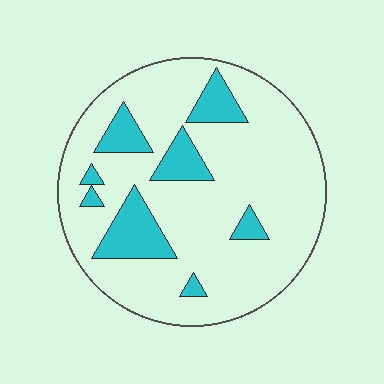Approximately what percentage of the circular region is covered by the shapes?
Approximately 20%.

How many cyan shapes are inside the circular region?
8.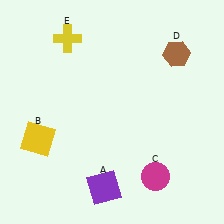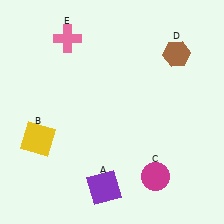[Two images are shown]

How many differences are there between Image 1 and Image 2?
There is 1 difference between the two images.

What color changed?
The cross (E) changed from yellow in Image 1 to pink in Image 2.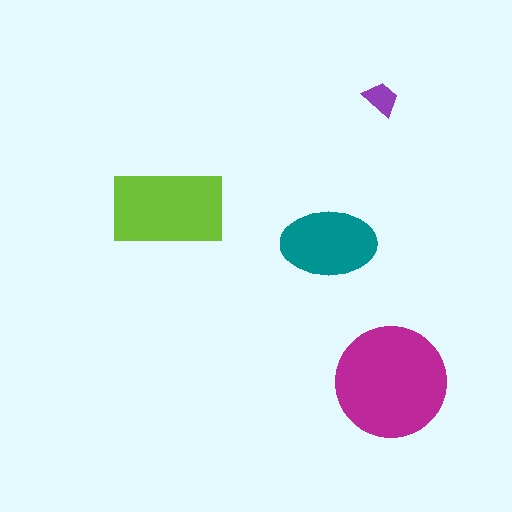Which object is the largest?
The magenta circle.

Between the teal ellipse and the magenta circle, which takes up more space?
The magenta circle.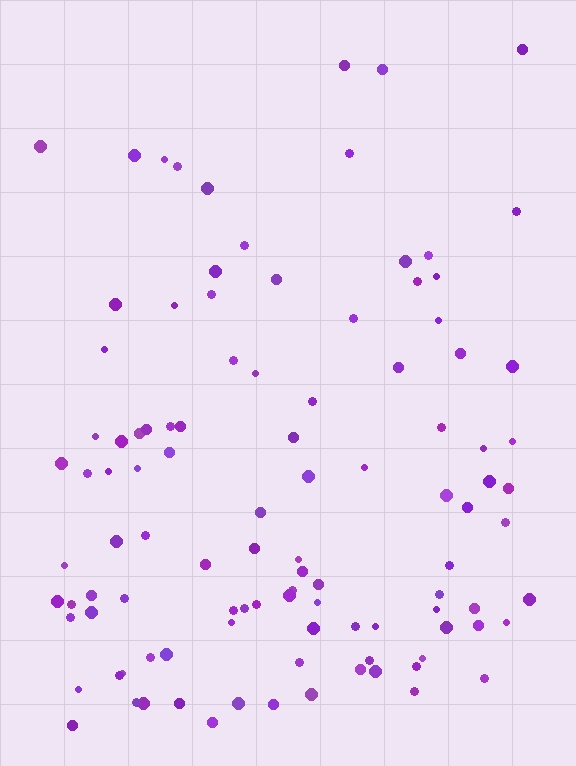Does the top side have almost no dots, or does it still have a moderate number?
Still a moderate number, just noticeably fewer than the bottom.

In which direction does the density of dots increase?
From top to bottom, with the bottom side densest.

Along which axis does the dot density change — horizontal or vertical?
Vertical.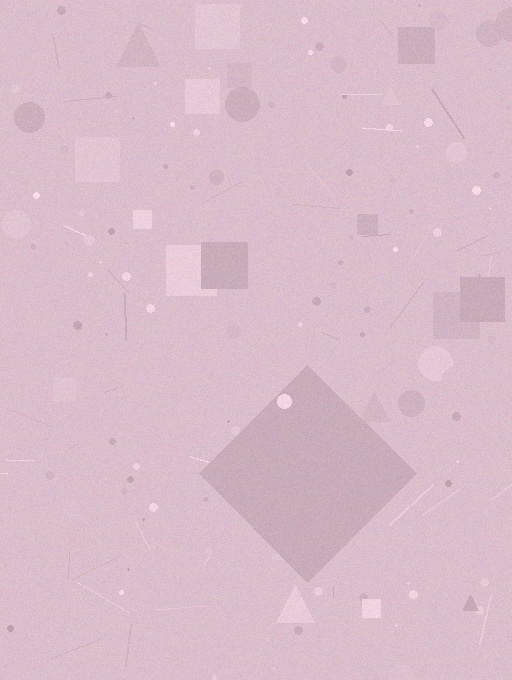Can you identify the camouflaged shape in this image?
The camouflaged shape is a diamond.